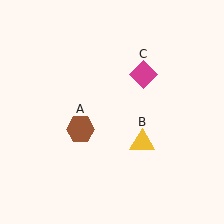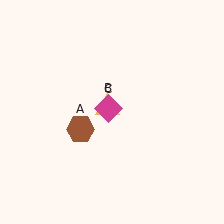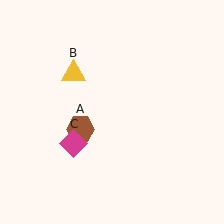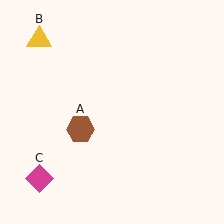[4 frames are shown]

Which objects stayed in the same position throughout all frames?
Brown hexagon (object A) remained stationary.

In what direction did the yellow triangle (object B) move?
The yellow triangle (object B) moved up and to the left.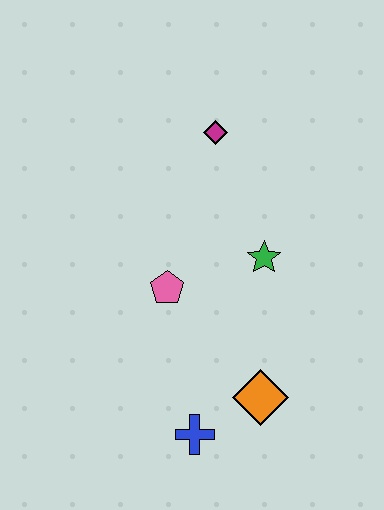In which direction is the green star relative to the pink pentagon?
The green star is to the right of the pink pentagon.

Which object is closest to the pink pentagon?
The green star is closest to the pink pentagon.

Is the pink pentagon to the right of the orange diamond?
No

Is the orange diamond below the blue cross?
No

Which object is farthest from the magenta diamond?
The blue cross is farthest from the magenta diamond.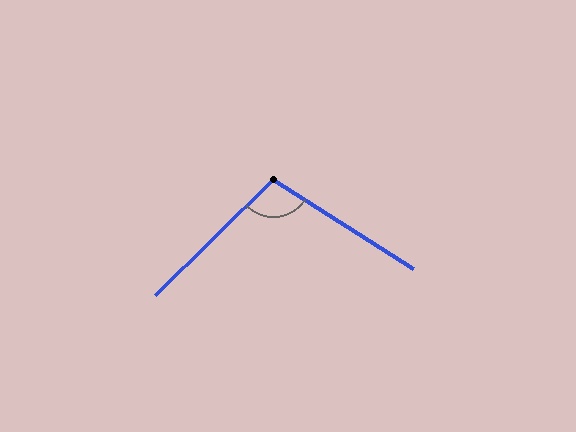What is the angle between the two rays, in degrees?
Approximately 103 degrees.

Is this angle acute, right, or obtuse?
It is obtuse.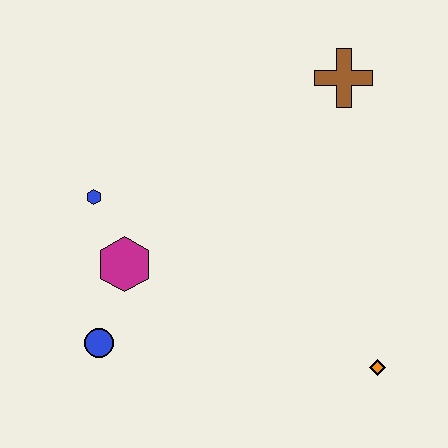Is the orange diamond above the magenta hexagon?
No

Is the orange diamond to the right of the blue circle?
Yes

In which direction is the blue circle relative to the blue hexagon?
The blue circle is below the blue hexagon.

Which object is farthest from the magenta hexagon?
The brown cross is farthest from the magenta hexagon.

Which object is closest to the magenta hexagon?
The blue hexagon is closest to the magenta hexagon.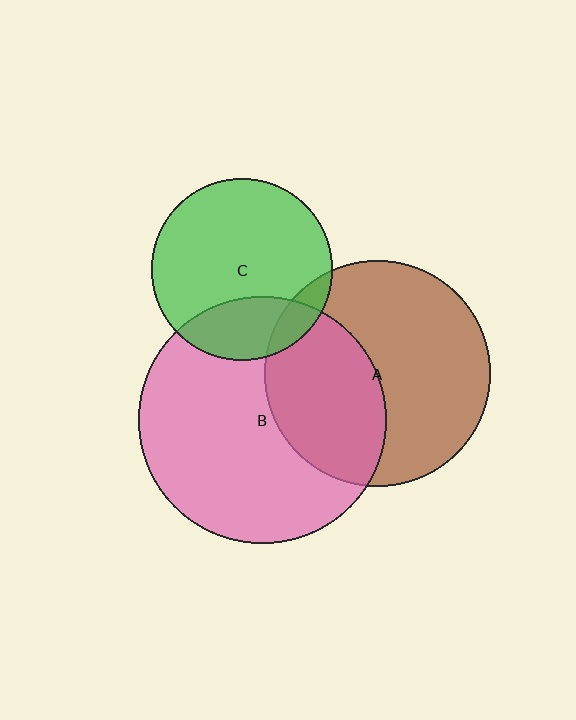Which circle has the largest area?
Circle B (pink).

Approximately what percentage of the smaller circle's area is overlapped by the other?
Approximately 25%.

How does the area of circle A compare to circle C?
Approximately 1.6 times.